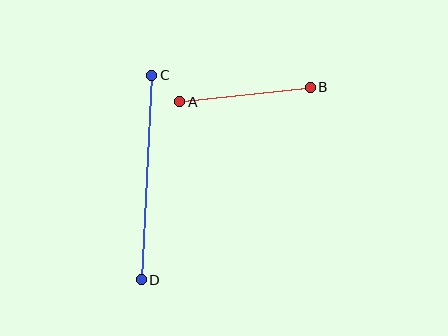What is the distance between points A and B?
The distance is approximately 131 pixels.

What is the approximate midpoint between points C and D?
The midpoint is at approximately (146, 178) pixels.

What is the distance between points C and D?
The distance is approximately 205 pixels.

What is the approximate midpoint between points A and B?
The midpoint is at approximately (245, 94) pixels.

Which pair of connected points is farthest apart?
Points C and D are farthest apart.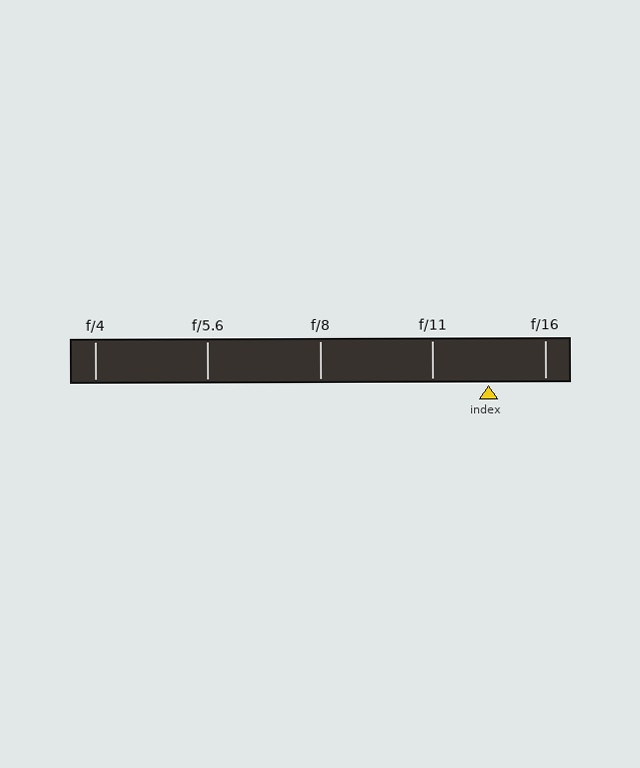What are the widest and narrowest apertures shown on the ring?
The widest aperture shown is f/4 and the narrowest is f/16.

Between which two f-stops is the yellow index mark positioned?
The index mark is between f/11 and f/16.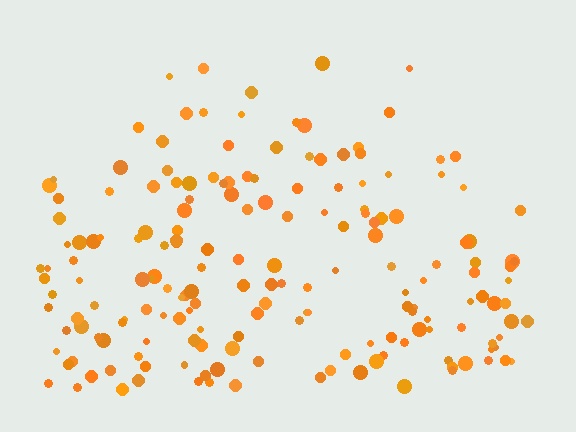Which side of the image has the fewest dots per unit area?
The top.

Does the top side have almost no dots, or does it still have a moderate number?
Still a moderate number, just noticeably fewer than the bottom.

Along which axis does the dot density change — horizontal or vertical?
Vertical.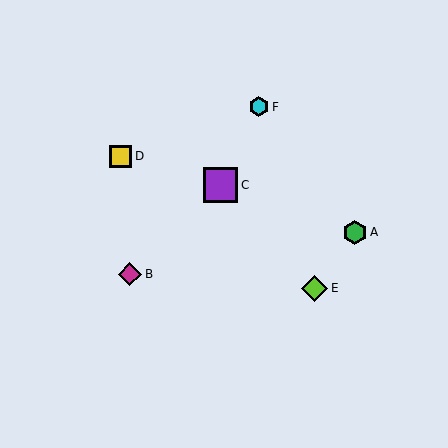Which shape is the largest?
The purple square (labeled C) is the largest.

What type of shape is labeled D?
Shape D is a yellow square.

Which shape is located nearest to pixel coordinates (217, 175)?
The purple square (labeled C) at (221, 185) is nearest to that location.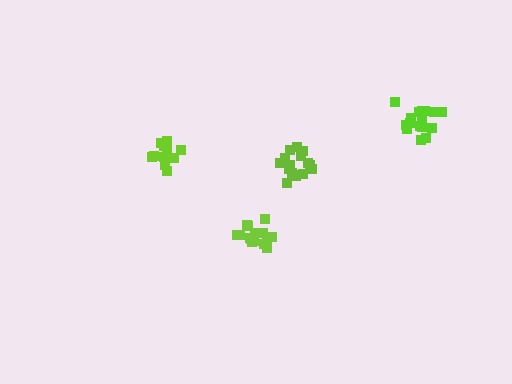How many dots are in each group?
Group 1: 12 dots, Group 2: 17 dots, Group 3: 17 dots, Group 4: 16 dots (62 total).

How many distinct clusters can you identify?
There are 4 distinct clusters.